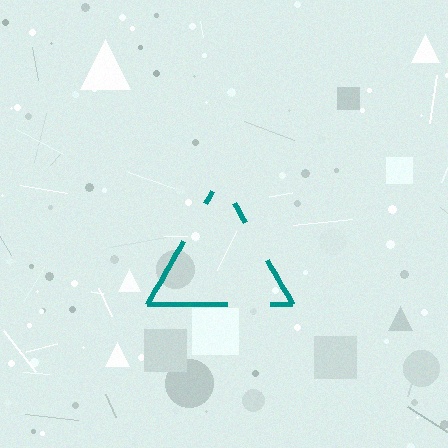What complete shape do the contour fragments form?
The contour fragments form a triangle.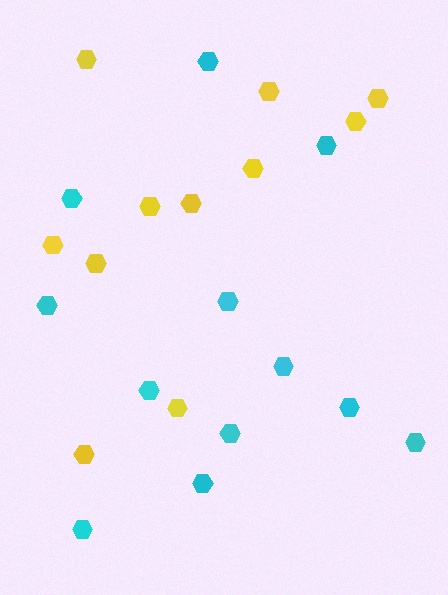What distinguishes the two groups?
There are 2 groups: one group of yellow hexagons (11) and one group of cyan hexagons (12).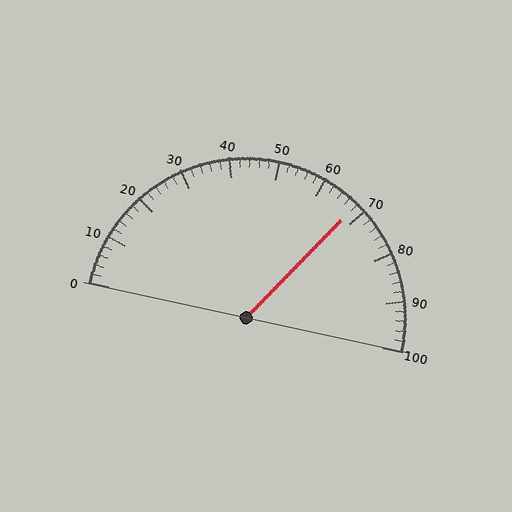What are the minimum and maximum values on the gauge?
The gauge ranges from 0 to 100.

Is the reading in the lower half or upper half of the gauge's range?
The reading is in the upper half of the range (0 to 100).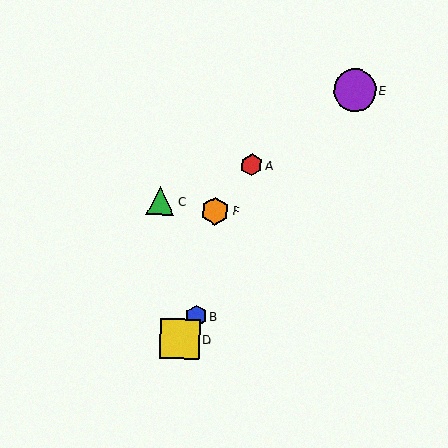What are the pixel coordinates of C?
Object C is at (160, 201).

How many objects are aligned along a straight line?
3 objects (B, D, E) are aligned along a straight line.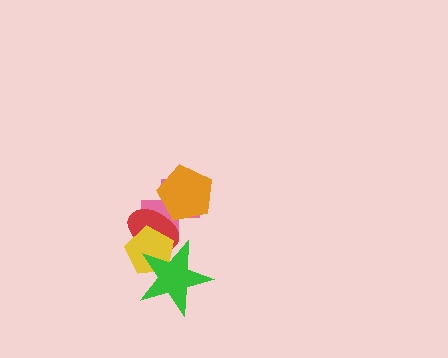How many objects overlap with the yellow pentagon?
3 objects overlap with the yellow pentagon.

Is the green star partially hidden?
No, no other shape covers it.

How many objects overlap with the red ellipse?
4 objects overlap with the red ellipse.